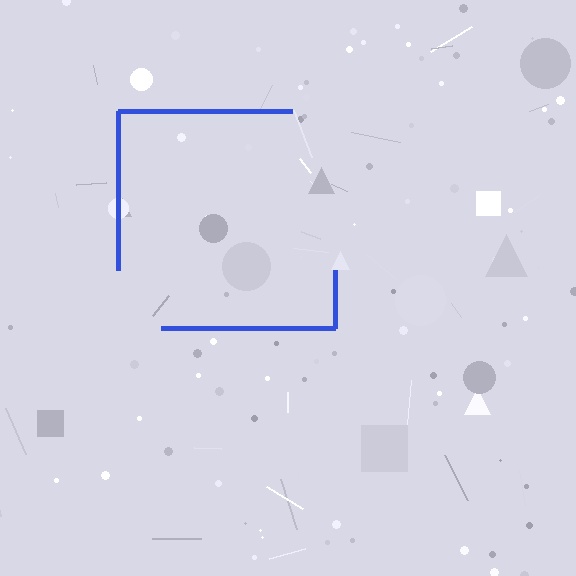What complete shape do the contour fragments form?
The contour fragments form a square.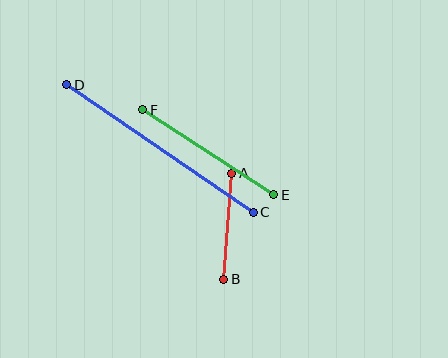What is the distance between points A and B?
The distance is approximately 106 pixels.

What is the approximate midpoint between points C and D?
The midpoint is at approximately (160, 148) pixels.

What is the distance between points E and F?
The distance is approximately 156 pixels.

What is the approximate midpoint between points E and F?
The midpoint is at approximately (208, 152) pixels.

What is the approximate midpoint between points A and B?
The midpoint is at approximately (228, 226) pixels.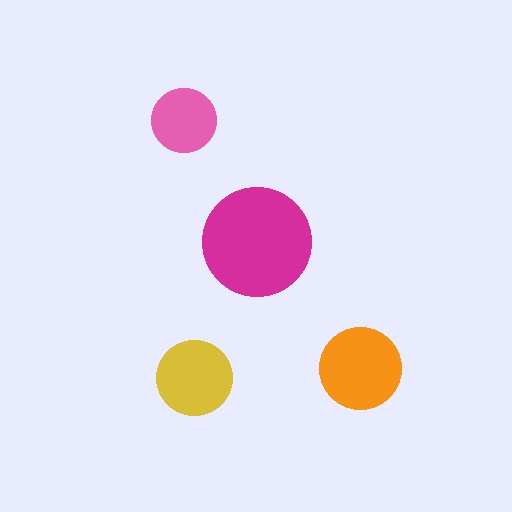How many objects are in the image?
There are 4 objects in the image.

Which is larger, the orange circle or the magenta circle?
The magenta one.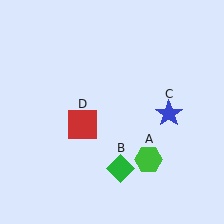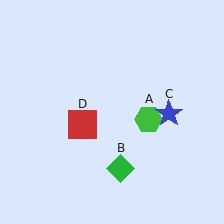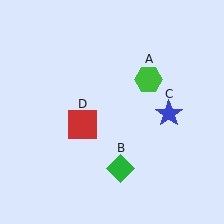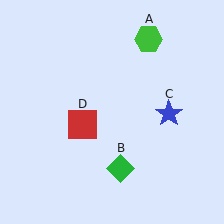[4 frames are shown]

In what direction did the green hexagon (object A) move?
The green hexagon (object A) moved up.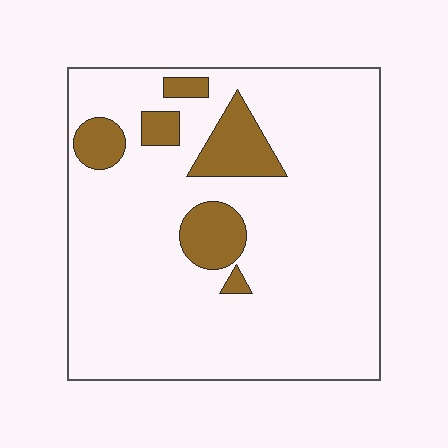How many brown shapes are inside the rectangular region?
6.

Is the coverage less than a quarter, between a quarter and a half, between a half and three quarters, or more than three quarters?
Less than a quarter.